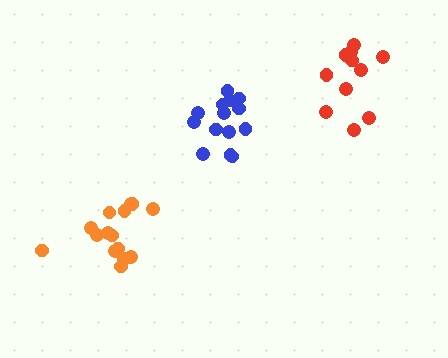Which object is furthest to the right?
The red cluster is rightmost.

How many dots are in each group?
Group 1: 11 dots, Group 2: 15 dots, Group 3: 14 dots (40 total).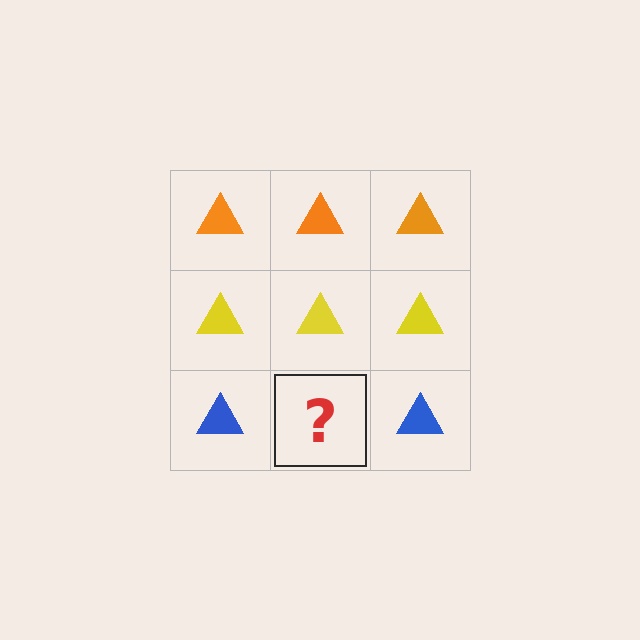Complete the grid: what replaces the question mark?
The question mark should be replaced with a blue triangle.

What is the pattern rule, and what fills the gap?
The rule is that each row has a consistent color. The gap should be filled with a blue triangle.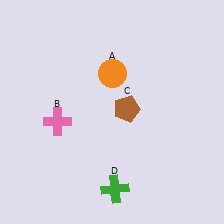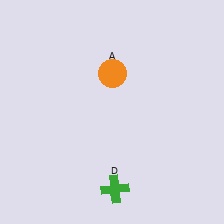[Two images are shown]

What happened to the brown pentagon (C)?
The brown pentagon (C) was removed in Image 2. It was in the top-right area of Image 1.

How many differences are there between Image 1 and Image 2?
There are 2 differences between the two images.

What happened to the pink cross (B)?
The pink cross (B) was removed in Image 2. It was in the bottom-left area of Image 1.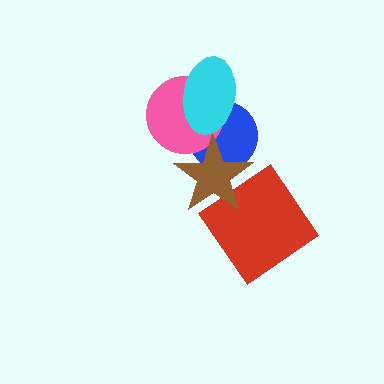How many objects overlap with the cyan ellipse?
2 objects overlap with the cyan ellipse.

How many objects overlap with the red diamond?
1 object overlaps with the red diamond.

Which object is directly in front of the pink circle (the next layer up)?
The cyan ellipse is directly in front of the pink circle.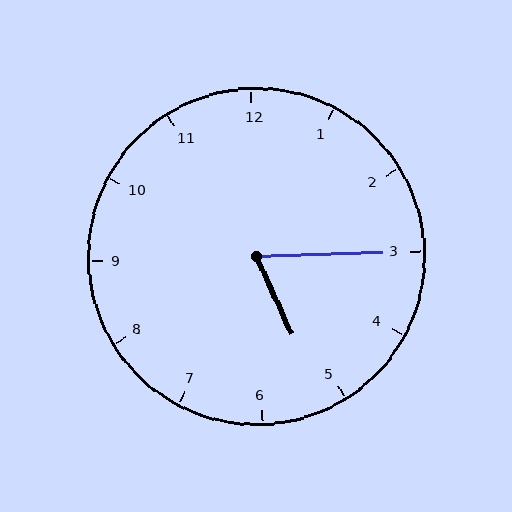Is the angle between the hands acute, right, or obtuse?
It is acute.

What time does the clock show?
5:15.